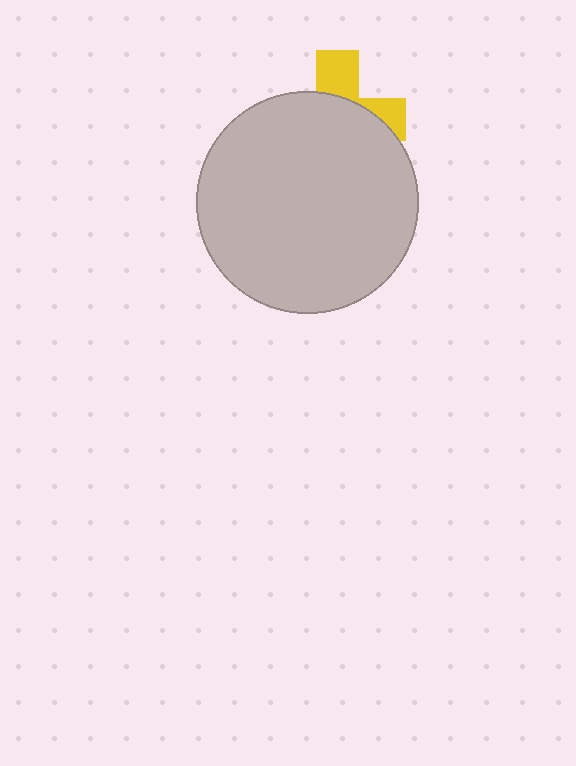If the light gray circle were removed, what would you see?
You would see the complete yellow cross.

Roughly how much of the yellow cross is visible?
A small part of it is visible (roughly 31%).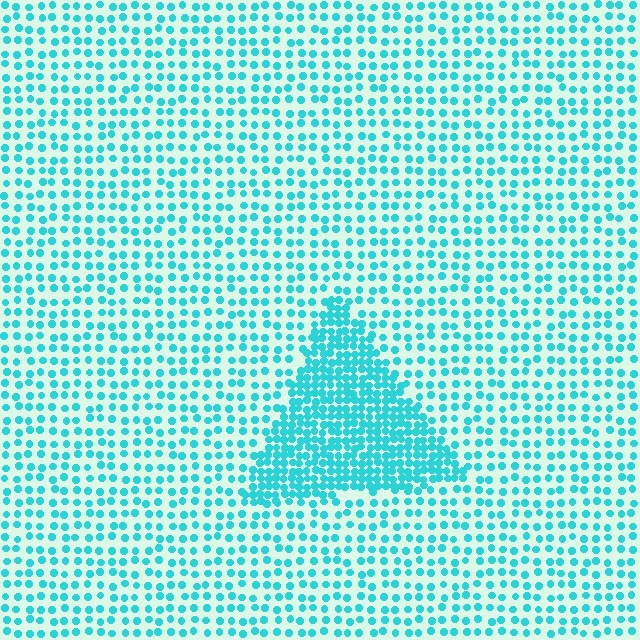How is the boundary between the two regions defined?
The boundary is defined by a change in element density (approximately 2.3x ratio). All elements are the same color, size, and shape.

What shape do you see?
I see a triangle.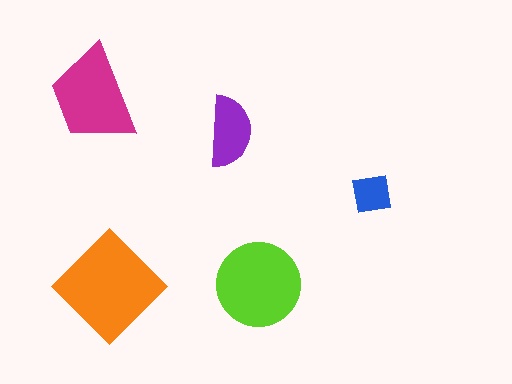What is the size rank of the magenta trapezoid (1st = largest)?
3rd.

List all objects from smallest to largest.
The blue square, the purple semicircle, the magenta trapezoid, the lime circle, the orange diamond.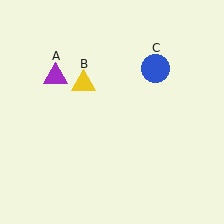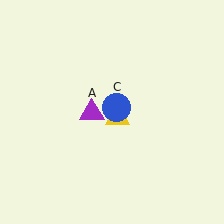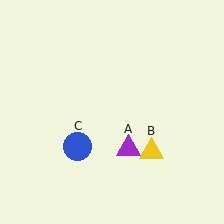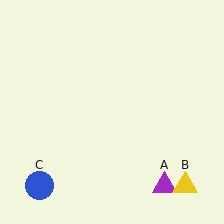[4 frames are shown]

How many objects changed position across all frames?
3 objects changed position: purple triangle (object A), yellow triangle (object B), blue circle (object C).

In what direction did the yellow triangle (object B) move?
The yellow triangle (object B) moved down and to the right.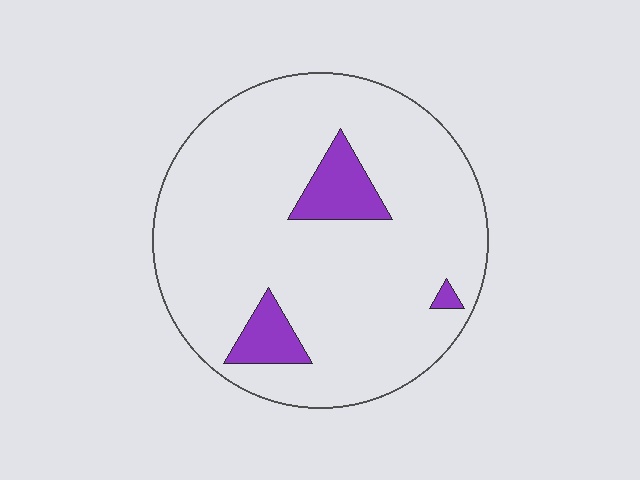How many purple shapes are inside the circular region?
3.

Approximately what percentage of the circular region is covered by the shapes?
Approximately 10%.